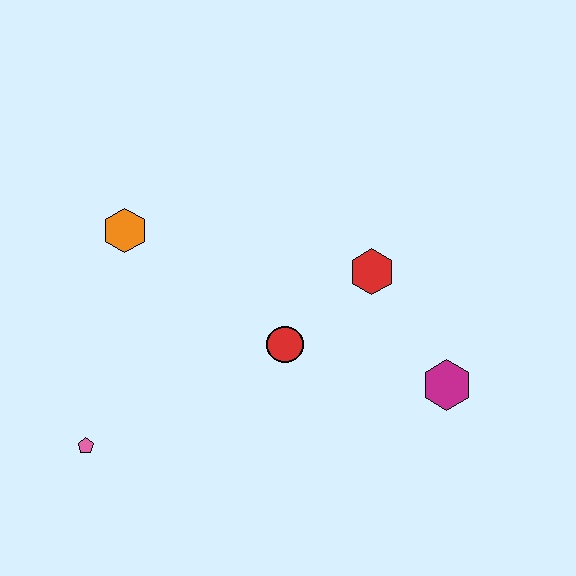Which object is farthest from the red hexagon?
The pink pentagon is farthest from the red hexagon.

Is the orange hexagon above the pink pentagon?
Yes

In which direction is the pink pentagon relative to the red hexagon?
The pink pentagon is to the left of the red hexagon.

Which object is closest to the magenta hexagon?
The red hexagon is closest to the magenta hexagon.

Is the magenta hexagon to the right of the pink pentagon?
Yes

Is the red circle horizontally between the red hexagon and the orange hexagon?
Yes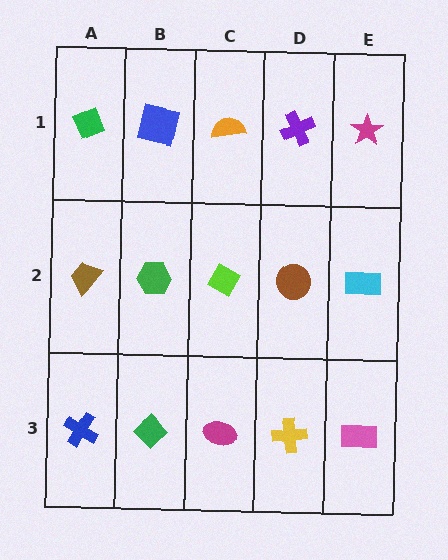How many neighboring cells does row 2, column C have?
4.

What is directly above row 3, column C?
A lime diamond.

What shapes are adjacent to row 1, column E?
A cyan rectangle (row 2, column E), a purple cross (row 1, column D).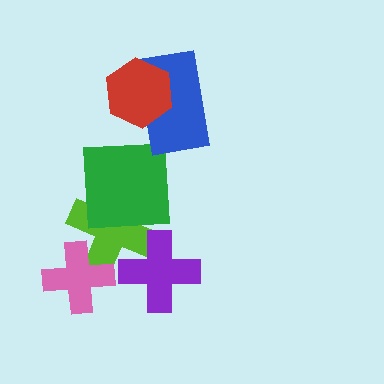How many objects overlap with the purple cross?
1 object overlaps with the purple cross.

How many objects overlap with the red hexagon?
1 object overlaps with the red hexagon.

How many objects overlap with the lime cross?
3 objects overlap with the lime cross.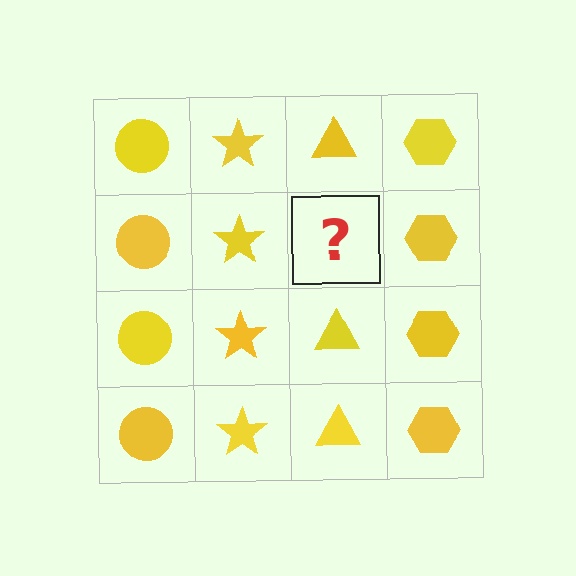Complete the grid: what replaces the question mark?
The question mark should be replaced with a yellow triangle.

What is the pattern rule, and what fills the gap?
The rule is that each column has a consistent shape. The gap should be filled with a yellow triangle.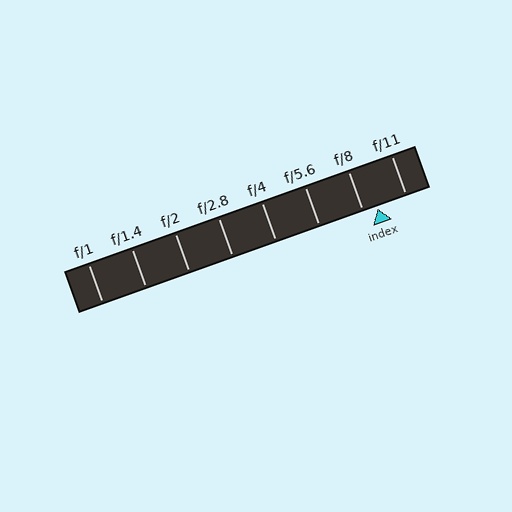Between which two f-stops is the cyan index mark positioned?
The index mark is between f/8 and f/11.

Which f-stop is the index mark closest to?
The index mark is closest to f/8.